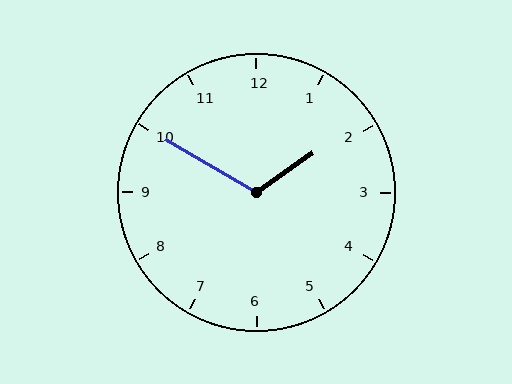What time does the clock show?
1:50.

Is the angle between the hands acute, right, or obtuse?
It is obtuse.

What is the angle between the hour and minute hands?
Approximately 115 degrees.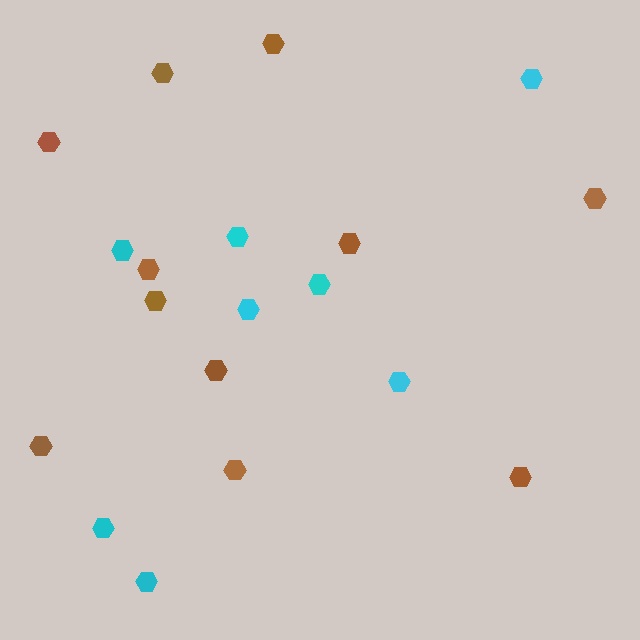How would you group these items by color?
There are 2 groups: one group of cyan hexagons (8) and one group of brown hexagons (11).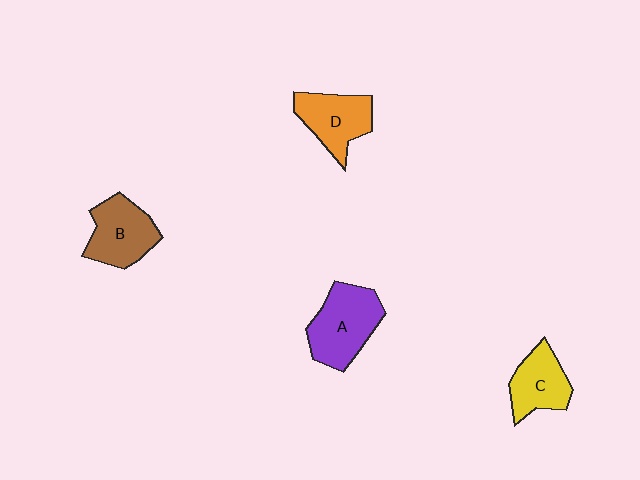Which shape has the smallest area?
Shape C (yellow).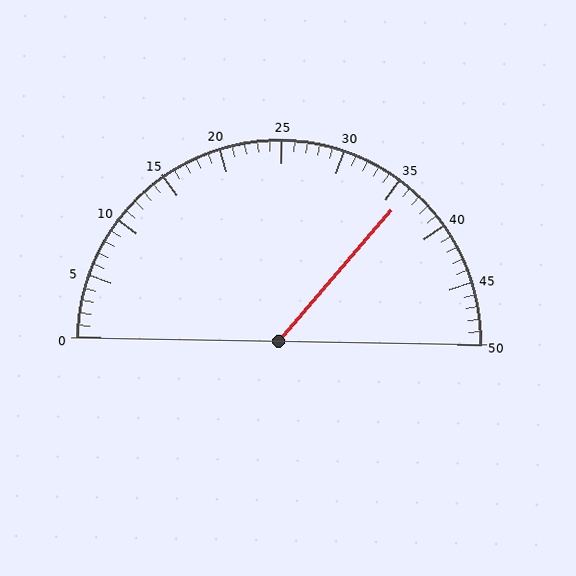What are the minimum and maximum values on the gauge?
The gauge ranges from 0 to 50.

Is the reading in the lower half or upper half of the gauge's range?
The reading is in the upper half of the range (0 to 50).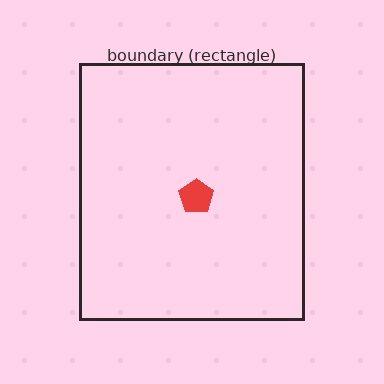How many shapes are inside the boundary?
1 inside, 0 outside.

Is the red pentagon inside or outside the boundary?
Inside.